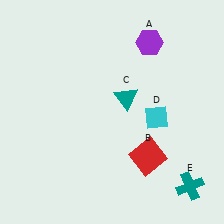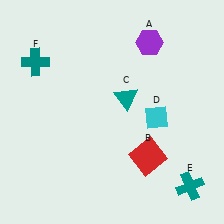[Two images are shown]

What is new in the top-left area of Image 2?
A teal cross (F) was added in the top-left area of Image 2.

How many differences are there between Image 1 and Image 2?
There is 1 difference between the two images.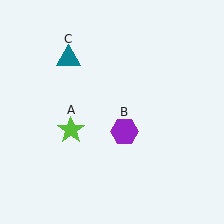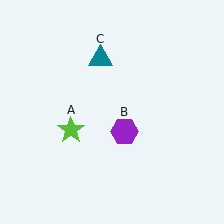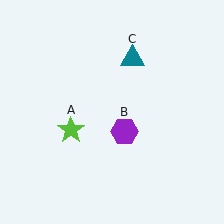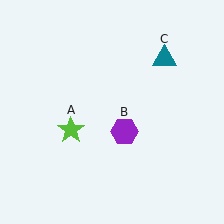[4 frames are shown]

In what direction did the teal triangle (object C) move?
The teal triangle (object C) moved right.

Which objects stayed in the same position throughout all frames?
Lime star (object A) and purple hexagon (object B) remained stationary.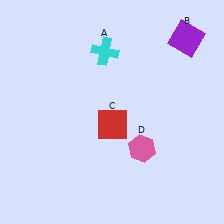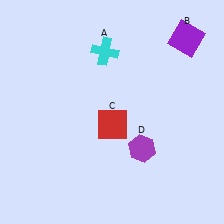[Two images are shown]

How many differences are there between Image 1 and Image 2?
There is 1 difference between the two images.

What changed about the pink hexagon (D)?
In Image 1, D is pink. In Image 2, it changed to purple.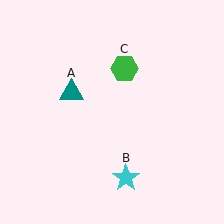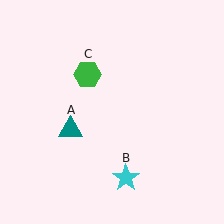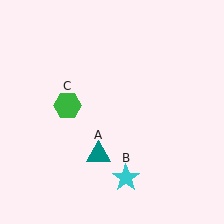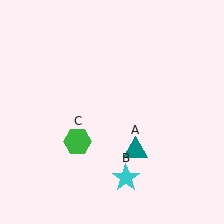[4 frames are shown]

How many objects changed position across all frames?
2 objects changed position: teal triangle (object A), green hexagon (object C).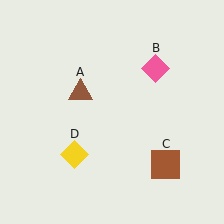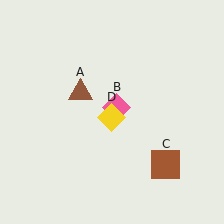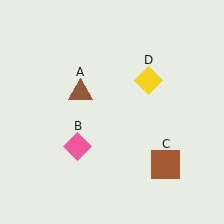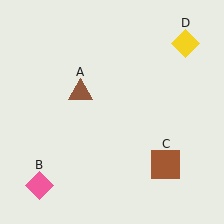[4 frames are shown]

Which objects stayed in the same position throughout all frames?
Brown triangle (object A) and brown square (object C) remained stationary.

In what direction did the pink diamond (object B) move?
The pink diamond (object B) moved down and to the left.